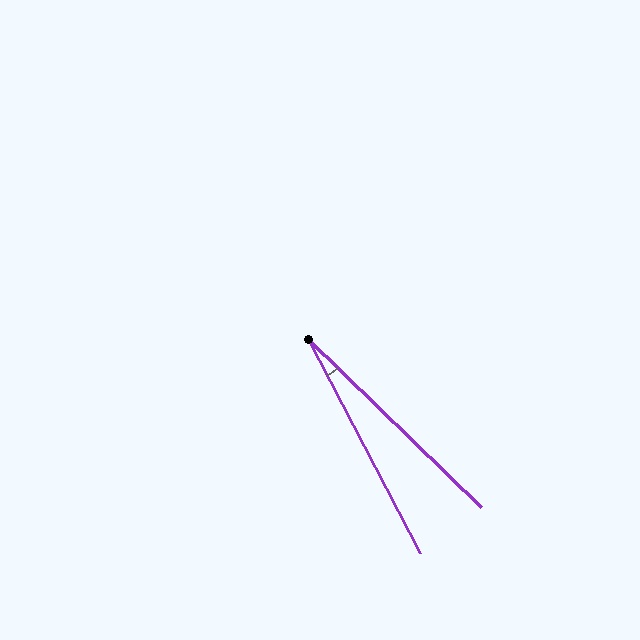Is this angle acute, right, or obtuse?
It is acute.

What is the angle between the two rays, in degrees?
Approximately 18 degrees.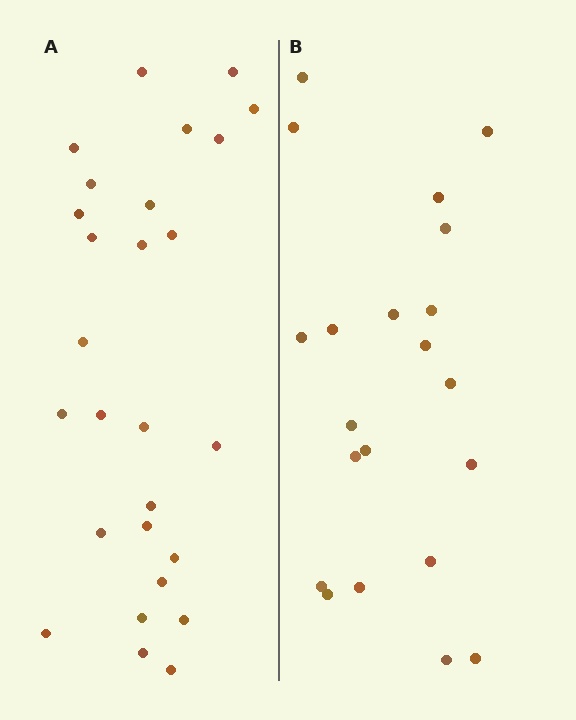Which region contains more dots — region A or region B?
Region A (the left region) has more dots.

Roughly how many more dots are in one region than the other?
Region A has about 6 more dots than region B.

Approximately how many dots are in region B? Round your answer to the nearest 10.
About 20 dots. (The exact count is 21, which rounds to 20.)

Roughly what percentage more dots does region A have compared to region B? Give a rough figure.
About 30% more.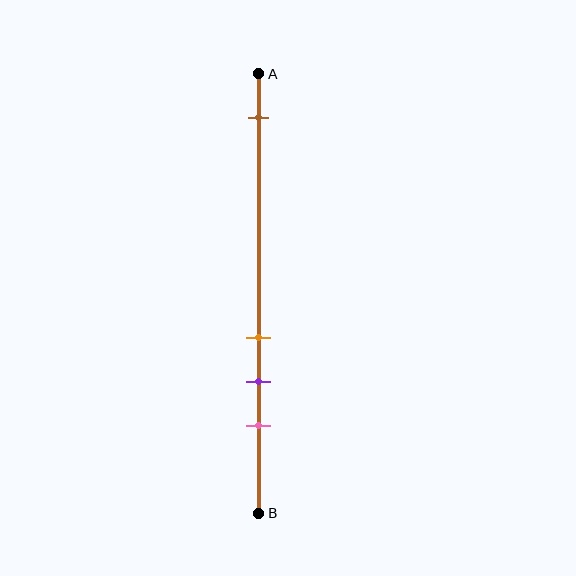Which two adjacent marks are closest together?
The orange and purple marks are the closest adjacent pair.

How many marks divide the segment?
There are 4 marks dividing the segment.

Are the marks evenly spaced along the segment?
No, the marks are not evenly spaced.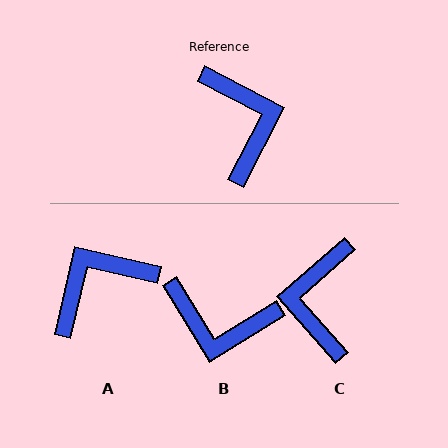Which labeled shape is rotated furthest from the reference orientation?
C, about 159 degrees away.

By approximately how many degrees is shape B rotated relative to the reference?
Approximately 121 degrees clockwise.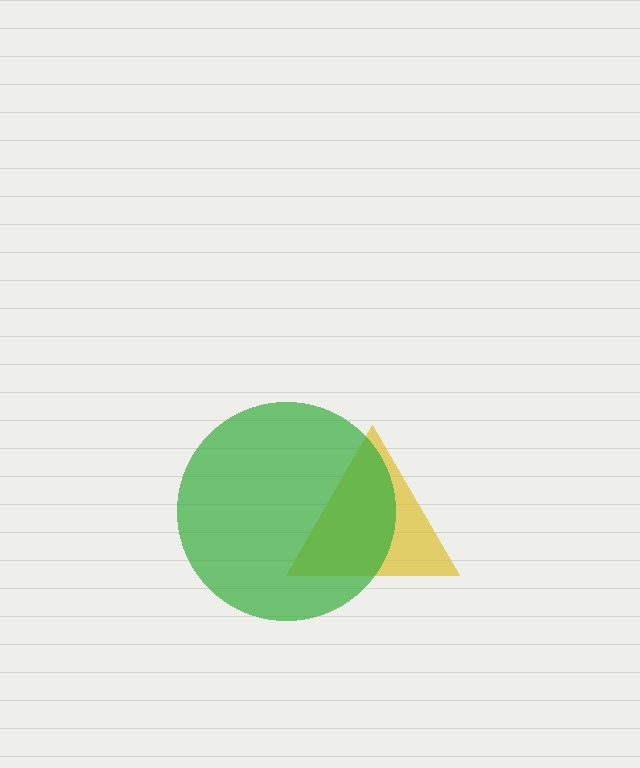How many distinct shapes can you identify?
There are 2 distinct shapes: a yellow triangle, a green circle.